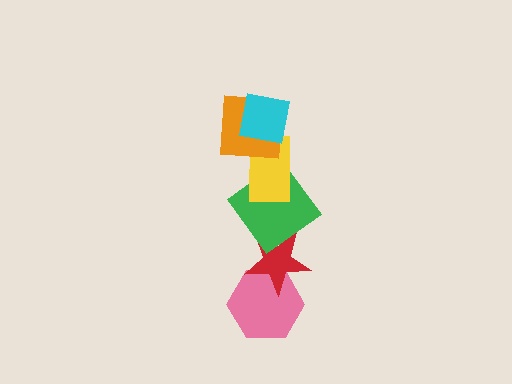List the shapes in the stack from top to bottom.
From top to bottom: the cyan square, the orange square, the yellow rectangle, the green diamond, the red star, the pink hexagon.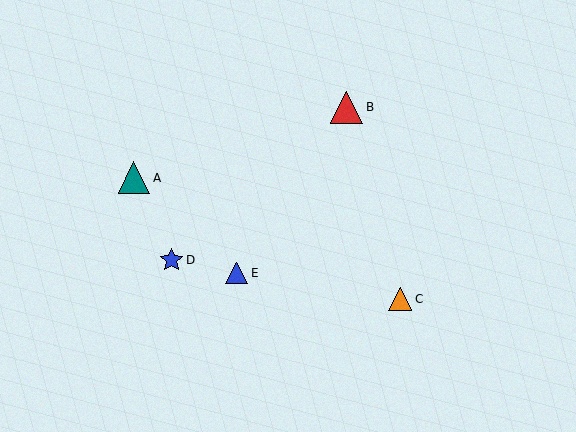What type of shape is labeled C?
Shape C is an orange triangle.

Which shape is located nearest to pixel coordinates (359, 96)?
The red triangle (labeled B) at (347, 107) is nearest to that location.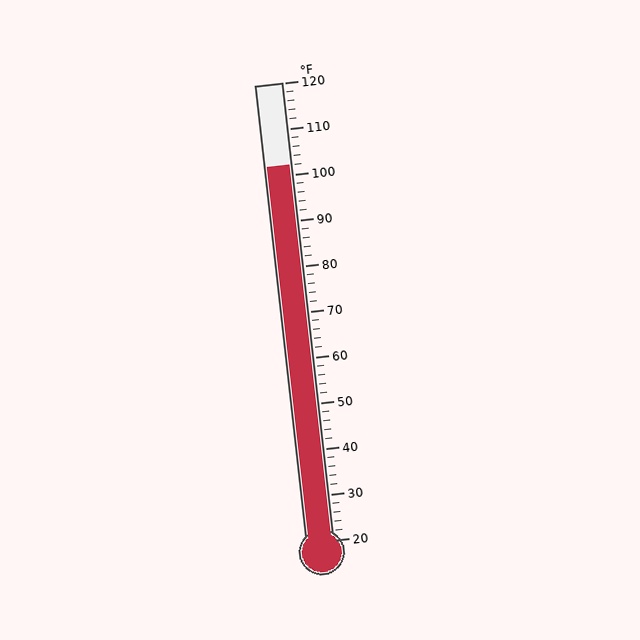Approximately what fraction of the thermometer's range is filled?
The thermometer is filled to approximately 80% of its range.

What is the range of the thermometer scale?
The thermometer scale ranges from 20°F to 120°F.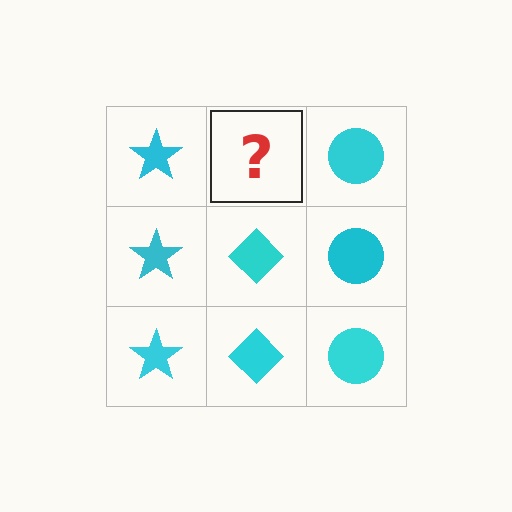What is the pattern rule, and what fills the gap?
The rule is that each column has a consistent shape. The gap should be filled with a cyan diamond.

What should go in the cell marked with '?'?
The missing cell should contain a cyan diamond.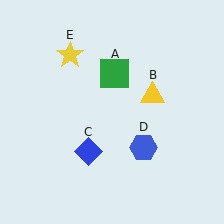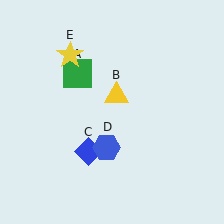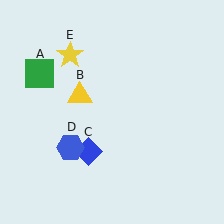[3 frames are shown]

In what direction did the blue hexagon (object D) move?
The blue hexagon (object D) moved left.